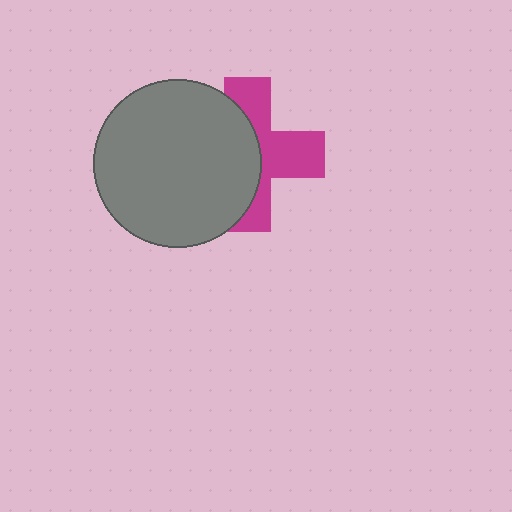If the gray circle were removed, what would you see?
You would see the complete magenta cross.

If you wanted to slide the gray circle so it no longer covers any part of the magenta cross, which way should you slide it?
Slide it left — that is the most direct way to separate the two shapes.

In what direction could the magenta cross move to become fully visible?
The magenta cross could move right. That would shift it out from behind the gray circle entirely.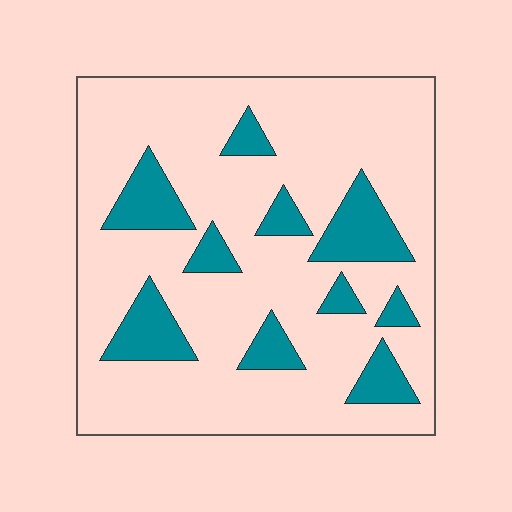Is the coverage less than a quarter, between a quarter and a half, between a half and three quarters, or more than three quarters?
Less than a quarter.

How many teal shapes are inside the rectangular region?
10.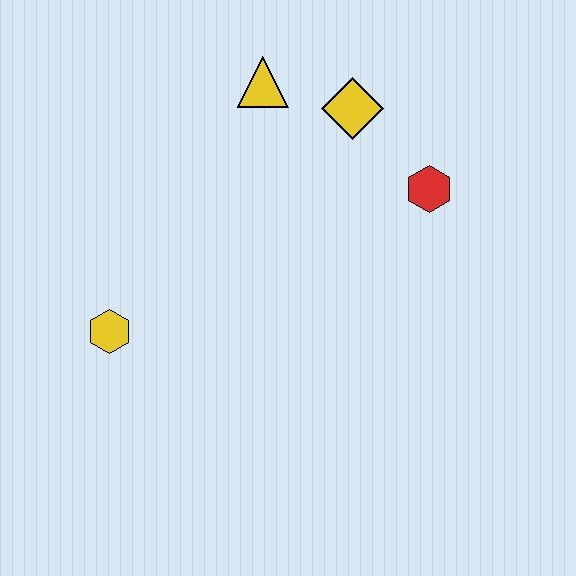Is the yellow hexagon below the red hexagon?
Yes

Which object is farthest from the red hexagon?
The yellow hexagon is farthest from the red hexagon.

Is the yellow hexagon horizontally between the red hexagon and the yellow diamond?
No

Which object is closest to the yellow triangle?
The yellow diamond is closest to the yellow triangle.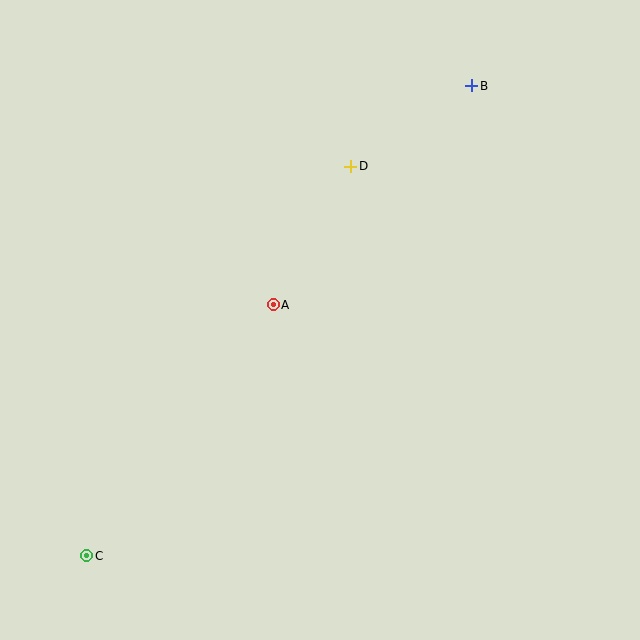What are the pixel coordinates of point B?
Point B is at (472, 86).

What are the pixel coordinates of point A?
Point A is at (273, 305).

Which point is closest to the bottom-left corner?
Point C is closest to the bottom-left corner.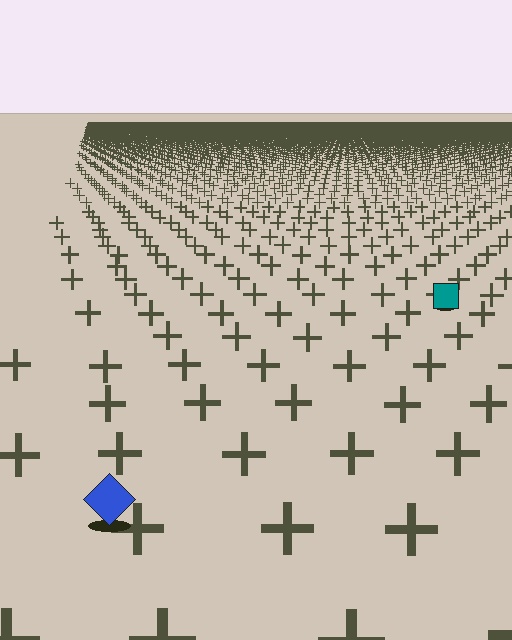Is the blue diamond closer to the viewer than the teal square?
Yes. The blue diamond is closer — you can tell from the texture gradient: the ground texture is coarser near it.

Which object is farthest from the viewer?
The teal square is farthest from the viewer. It appears smaller and the ground texture around it is denser.